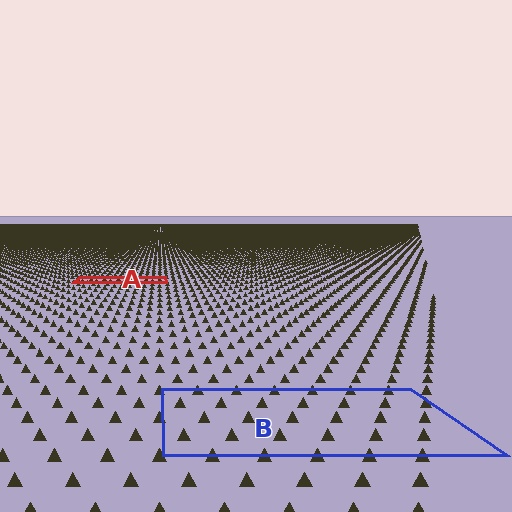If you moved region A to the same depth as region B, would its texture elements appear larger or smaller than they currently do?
They would appear larger. At a closer depth, the same texture elements are projected at a bigger on-screen size.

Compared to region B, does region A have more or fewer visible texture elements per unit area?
Region A has more texture elements per unit area — they are packed more densely because it is farther away.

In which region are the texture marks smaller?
The texture marks are smaller in region A, because it is farther away.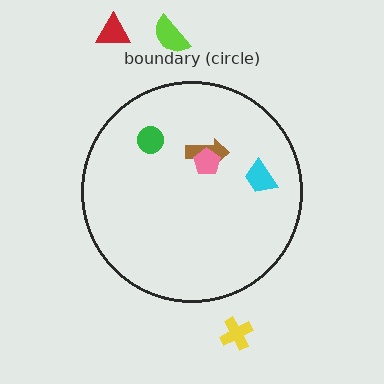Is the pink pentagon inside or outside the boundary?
Inside.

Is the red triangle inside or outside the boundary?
Outside.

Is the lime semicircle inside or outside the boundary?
Outside.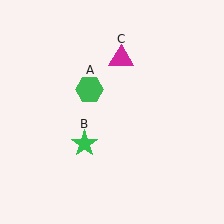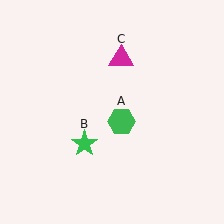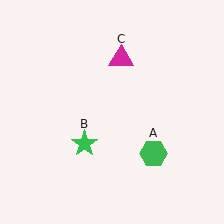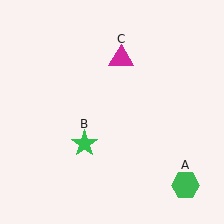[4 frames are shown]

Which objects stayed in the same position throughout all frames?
Green star (object B) and magenta triangle (object C) remained stationary.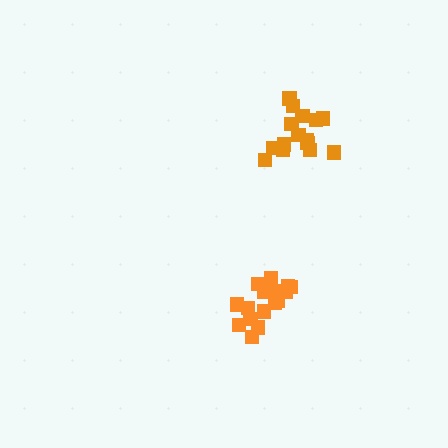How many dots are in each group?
Group 1: 16 dots, Group 2: 15 dots (31 total).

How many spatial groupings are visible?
There are 2 spatial groupings.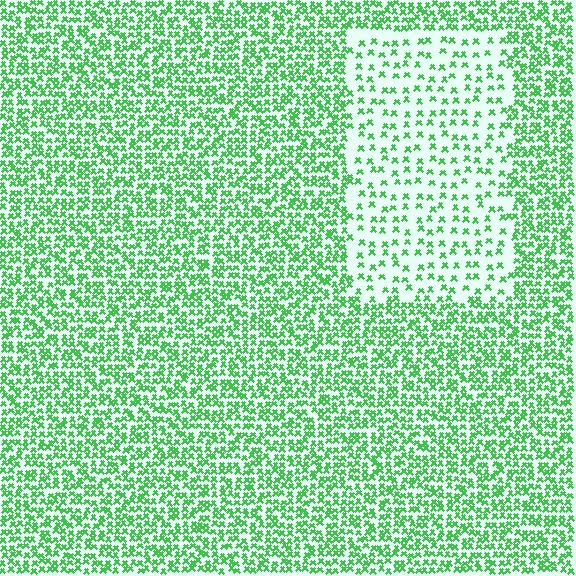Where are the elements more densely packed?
The elements are more densely packed outside the rectangle boundary.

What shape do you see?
I see a rectangle.